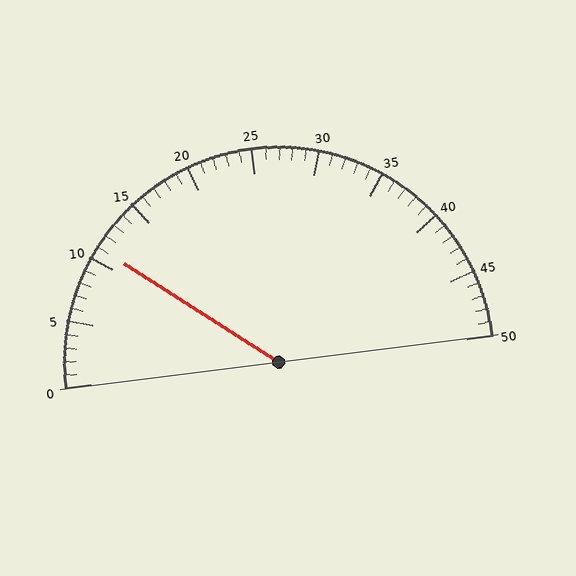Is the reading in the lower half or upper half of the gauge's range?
The reading is in the lower half of the range (0 to 50).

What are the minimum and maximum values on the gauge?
The gauge ranges from 0 to 50.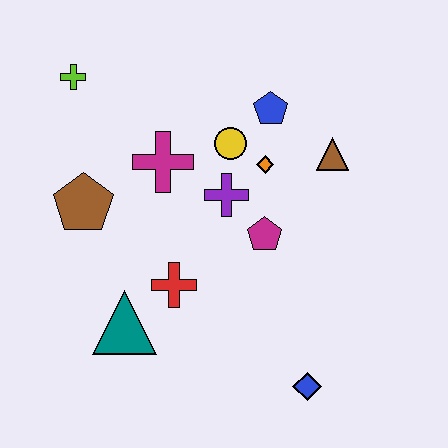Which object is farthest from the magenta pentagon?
The lime cross is farthest from the magenta pentagon.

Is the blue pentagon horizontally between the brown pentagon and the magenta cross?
No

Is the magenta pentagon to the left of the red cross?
No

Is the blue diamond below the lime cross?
Yes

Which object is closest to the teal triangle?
The red cross is closest to the teal triangle.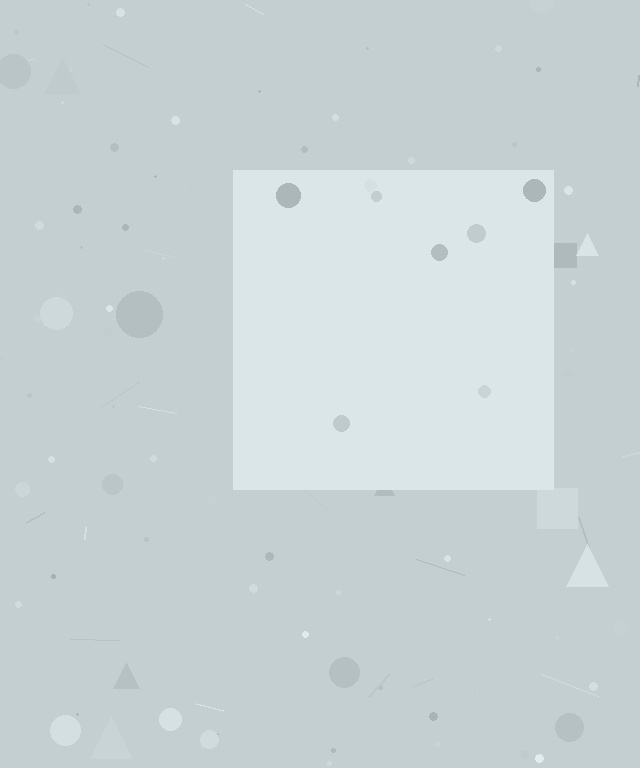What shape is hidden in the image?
A square is hidden in the image.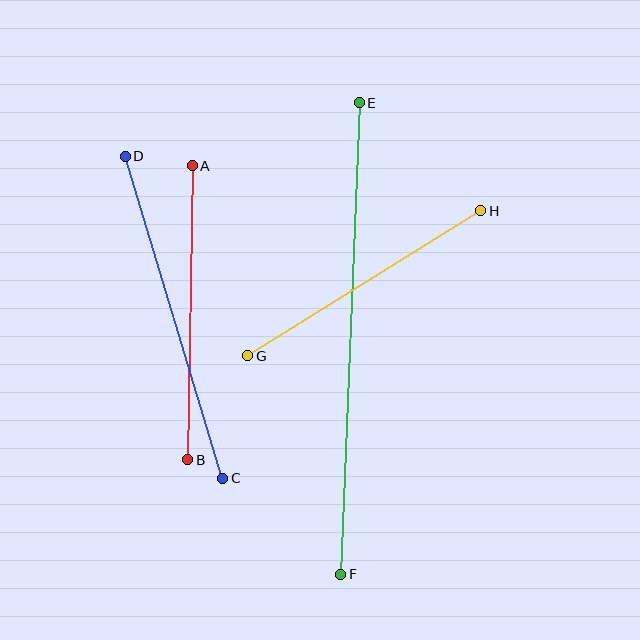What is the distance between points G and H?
The distance is approximately 275 pixels.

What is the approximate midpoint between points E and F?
The midpoint is at approximately (350, 338) pixels.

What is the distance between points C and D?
The distance is approximately 336 pixels.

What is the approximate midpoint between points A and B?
The midpoint is at approximately (190, 313) pixels.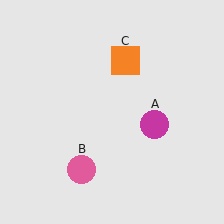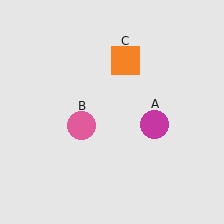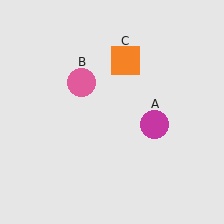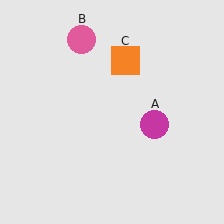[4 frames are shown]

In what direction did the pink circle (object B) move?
The pink circle (object B) moved up.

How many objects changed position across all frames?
1 object changed position: pink circle (object B).